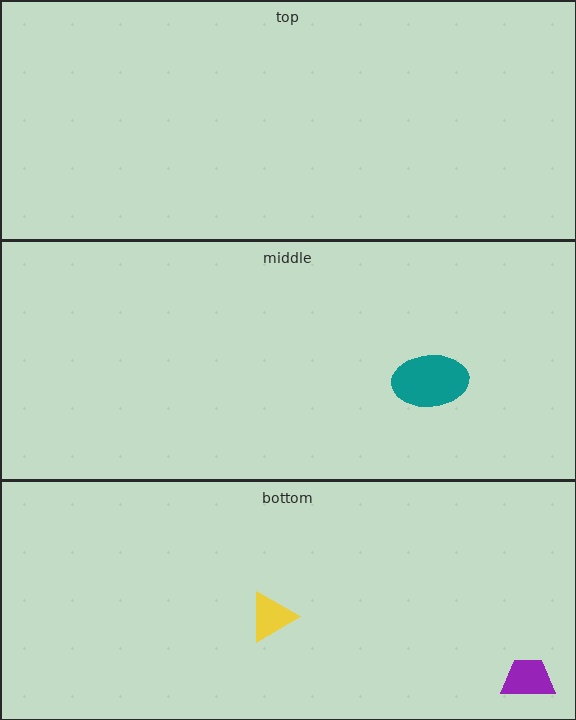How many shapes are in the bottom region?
2.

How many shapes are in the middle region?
1.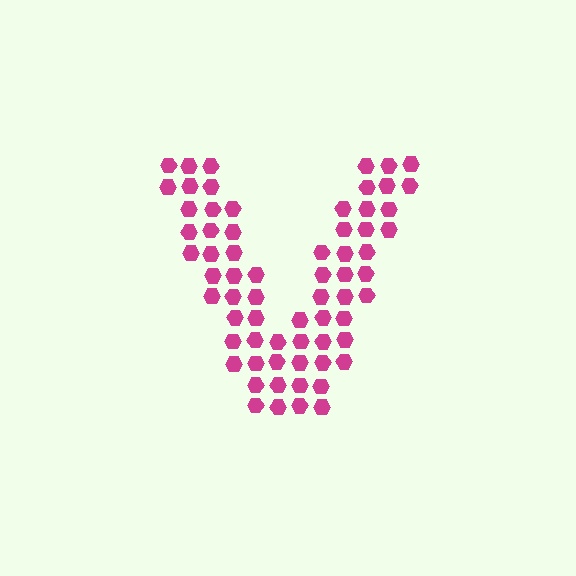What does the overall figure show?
The overall figure shows the letter V.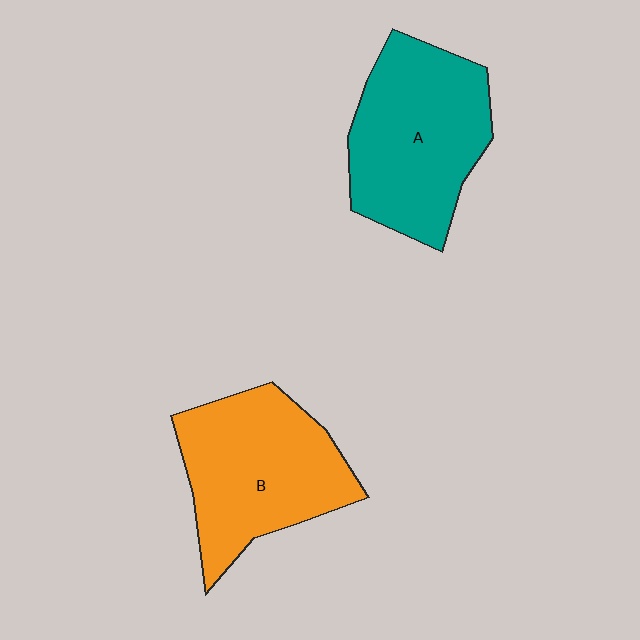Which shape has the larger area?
Shape A (teal).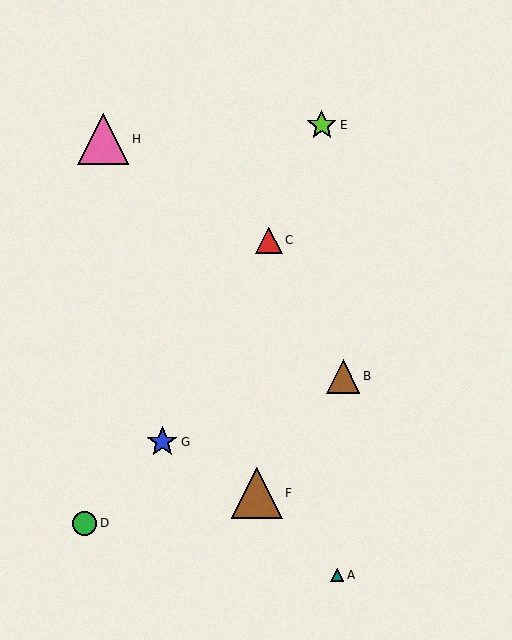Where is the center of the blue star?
The center of the blue star is at (162, 442).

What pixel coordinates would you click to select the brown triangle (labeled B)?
Click at (343, 376) to select the brown triangle B.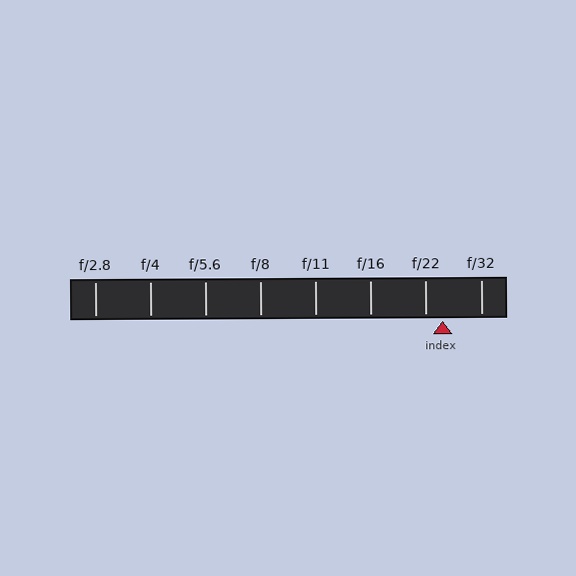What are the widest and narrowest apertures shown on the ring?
The widest aperture shown is f/2.8 and the narrowest is f/32.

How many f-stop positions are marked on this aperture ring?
There are 8 f-stop positions marked.